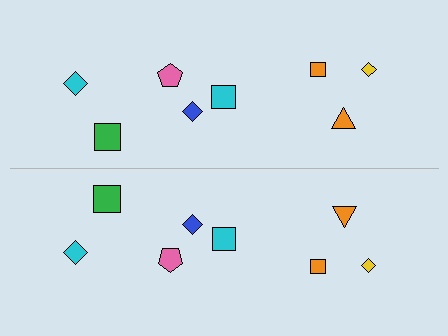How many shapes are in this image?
There are 16 shapes in this image.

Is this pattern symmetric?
Yes, this pattern has bilateral (reflection) symmetry.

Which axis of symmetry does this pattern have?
The pattern has a horizontal axis of symmetry running through the center of the image.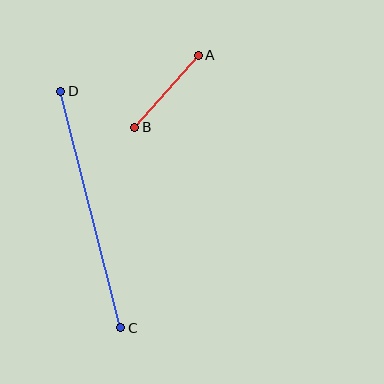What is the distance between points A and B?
The distance is approximately 96 pixels.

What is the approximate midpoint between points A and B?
The midpoint is at approximately (166, 91) pixels.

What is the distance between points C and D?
The distance is approximately 244 pixels.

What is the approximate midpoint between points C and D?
The midpoint is at approximately (91, 209) pixels.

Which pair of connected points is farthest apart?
Points C and D are farthest apart.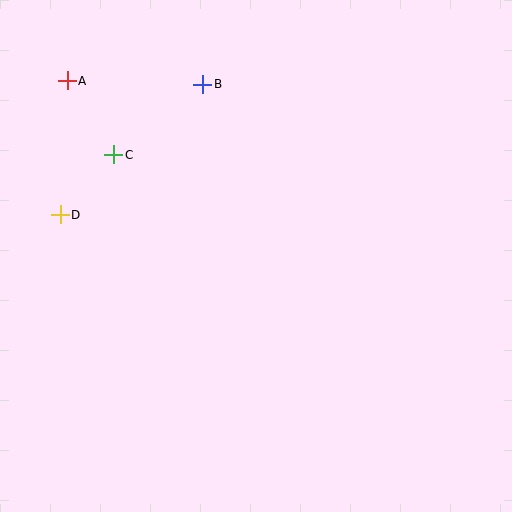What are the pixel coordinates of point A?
Point A is at (67, 81).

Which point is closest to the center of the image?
Point C at (114, 155) is closest to the center.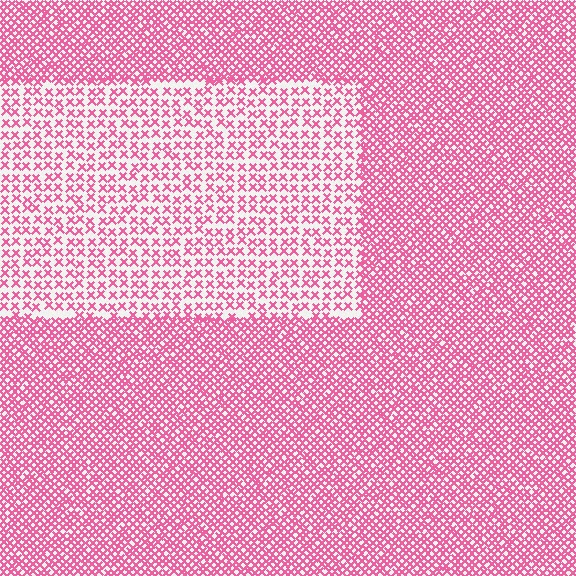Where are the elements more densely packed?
The elements are more densely packed outside the rectangle boundary.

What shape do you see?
I see a rectangle.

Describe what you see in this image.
The image contains small pink elements arranged at two different densities. A rectangle-shaped region is visible where the elements are less densely packed than the surrounding area.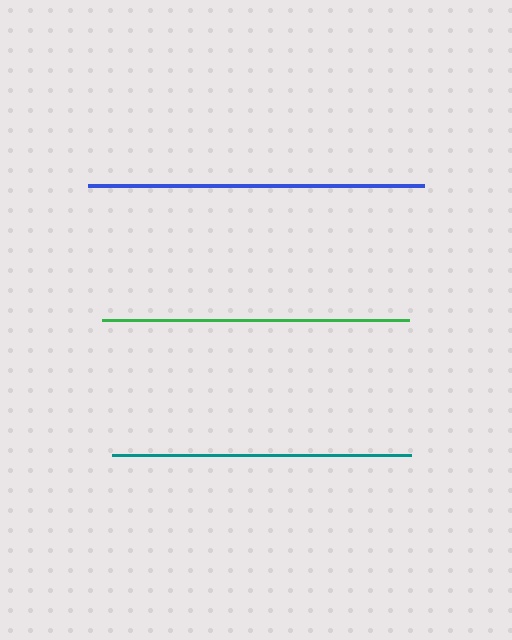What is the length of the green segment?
The green segment is approximately 307 pixels long.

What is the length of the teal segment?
The teal segment is approximately 300 pixels long.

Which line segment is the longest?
The blue line is the longest at approximately 336 pixels.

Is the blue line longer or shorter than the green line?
The blue line is longer than the green line.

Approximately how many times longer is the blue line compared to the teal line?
The blue line is approximately 1.1 times the length of the teal line.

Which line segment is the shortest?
The teal line is the shortest at approximately 300 pixels.